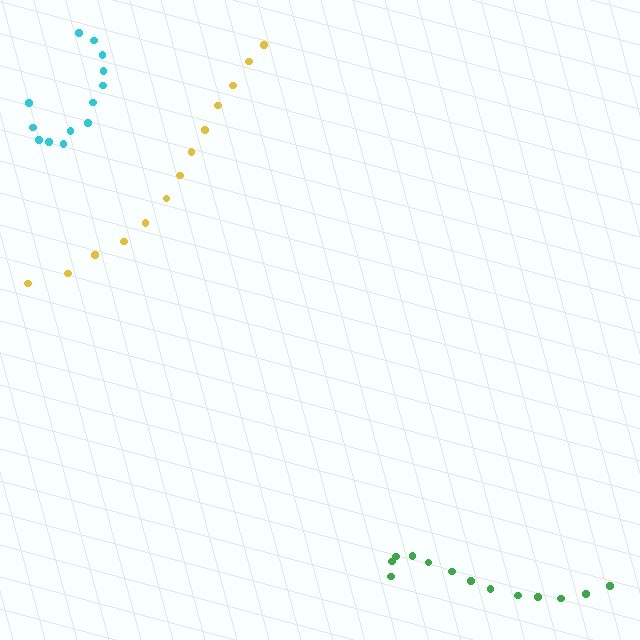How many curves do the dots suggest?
There are 3 distinct paths.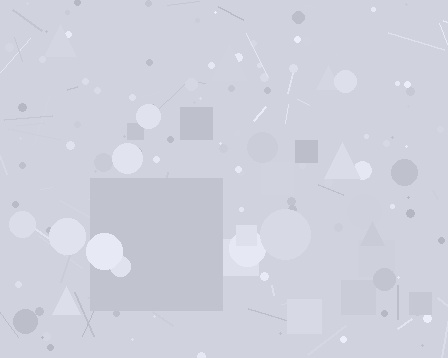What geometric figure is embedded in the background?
A square is embedded in the background.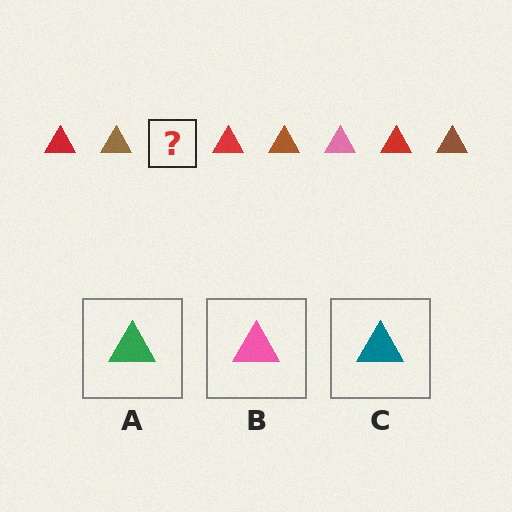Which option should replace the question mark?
Option B.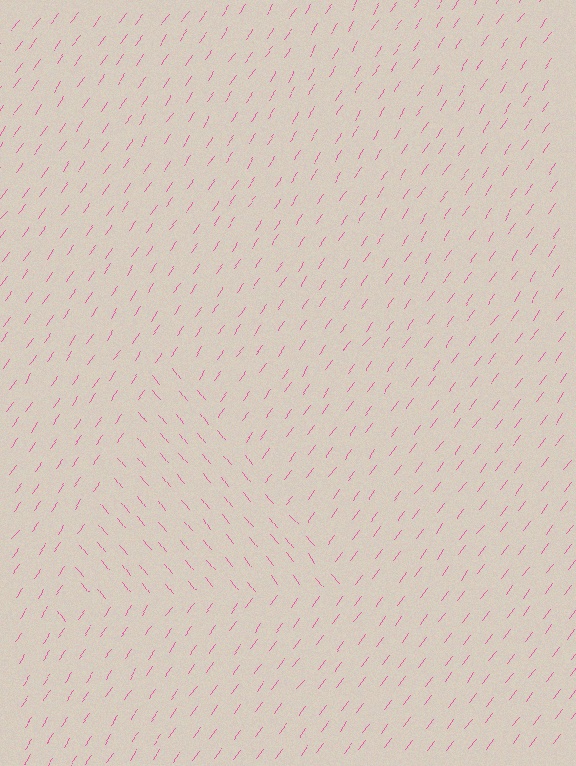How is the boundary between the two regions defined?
The boundary is defined purely by a change in line orientation (approximately 74 degrees difference). All lines are the same color and thickness.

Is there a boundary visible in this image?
Yes, there is a texture boundary formed by a change in line orientation.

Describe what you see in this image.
The image is filled with small pink line segments. A triangle region in the image has lines oriented differently from the surrounding lines, creating a visible texture boundary.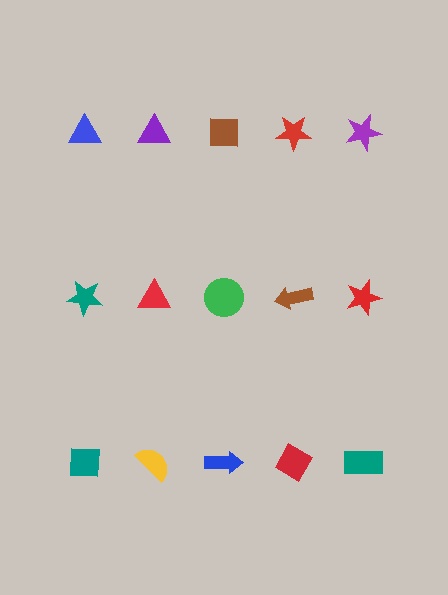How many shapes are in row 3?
5 shapes.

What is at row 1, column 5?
A purple star.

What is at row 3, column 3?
A blue arrow.